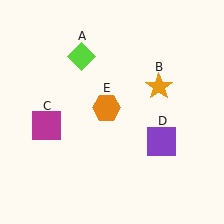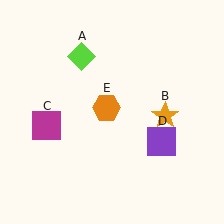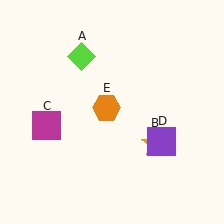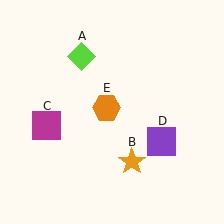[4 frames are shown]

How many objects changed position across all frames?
1 object changed position: orange star (object B).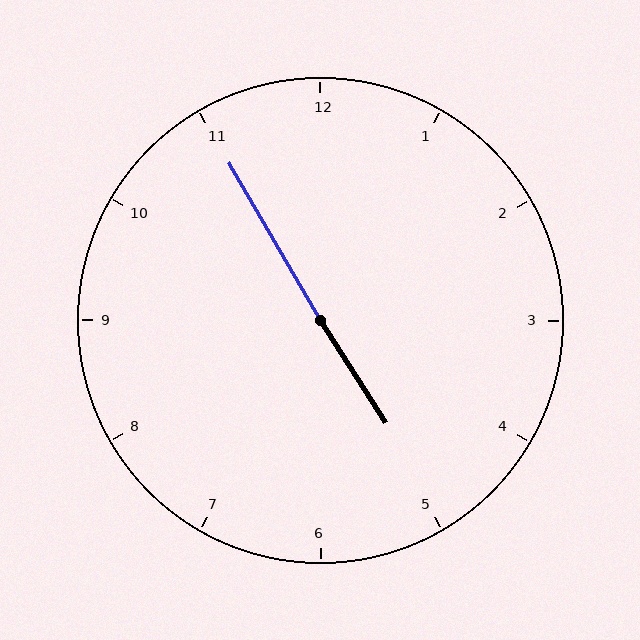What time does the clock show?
4:55.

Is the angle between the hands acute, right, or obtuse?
It is obtuse.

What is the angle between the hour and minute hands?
Approximately 178 degrees.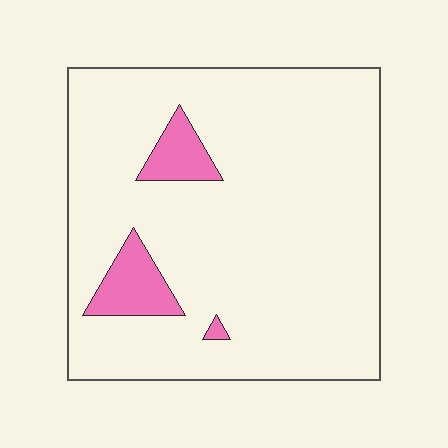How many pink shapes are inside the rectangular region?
3.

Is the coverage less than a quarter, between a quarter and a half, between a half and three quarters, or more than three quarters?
Less than a quarter.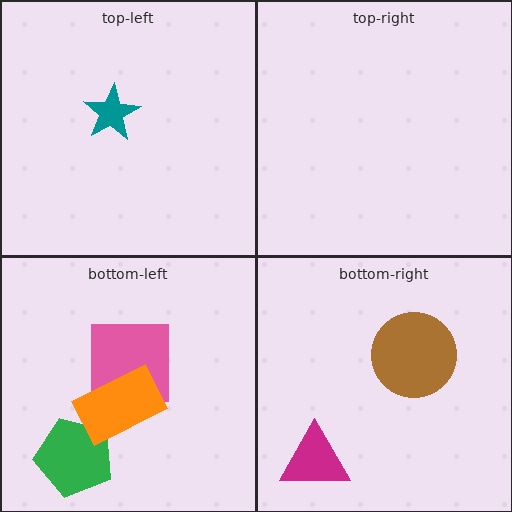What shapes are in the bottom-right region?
The magenta triangle, the brown circle.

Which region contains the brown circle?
The bottom-right region.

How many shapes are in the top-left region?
1.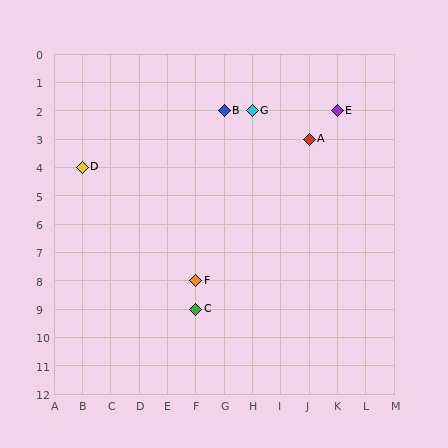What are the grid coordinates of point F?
Point F is at grid coordinates (F, 8).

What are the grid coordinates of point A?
Point A is at grid coordinates (J, 3).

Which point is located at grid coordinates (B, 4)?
Point D is at (B, 4).